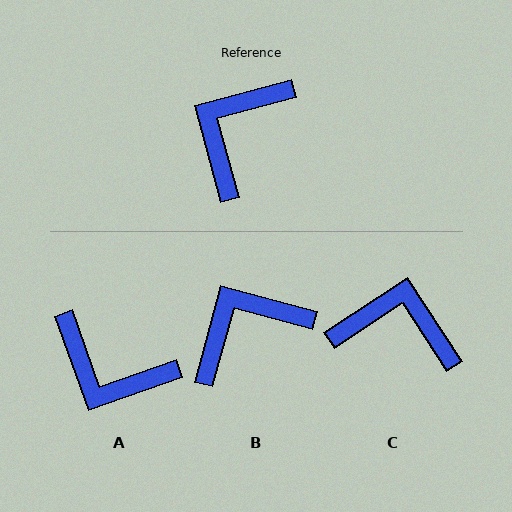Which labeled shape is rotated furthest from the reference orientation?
A, about 94 degrees away.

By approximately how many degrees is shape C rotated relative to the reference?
Approximately 72 degrees clockwise.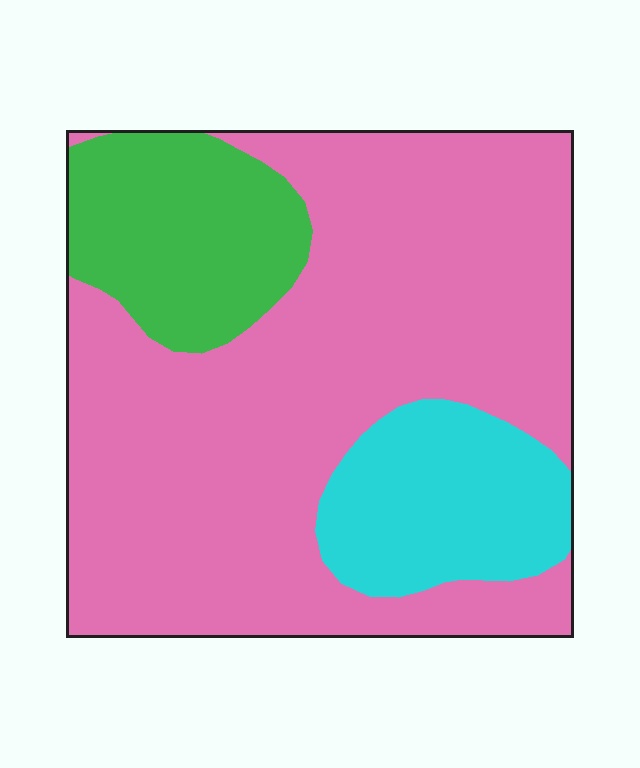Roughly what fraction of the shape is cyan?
Cyan takes up about one sixth (1/6) of the shape.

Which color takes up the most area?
Pink, at roughly 70%.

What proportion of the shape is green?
Green takes up about one sixth (1/6) of the shape.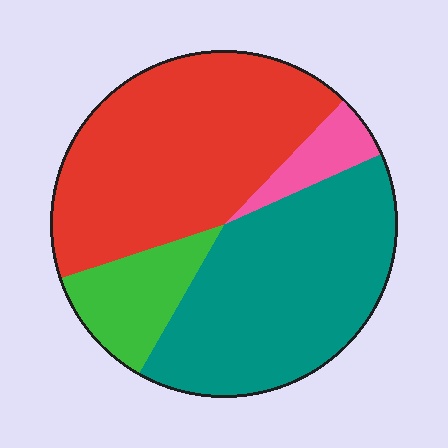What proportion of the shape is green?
Green covers 12% of the shape.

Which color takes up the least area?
Pink, at roughly 5%.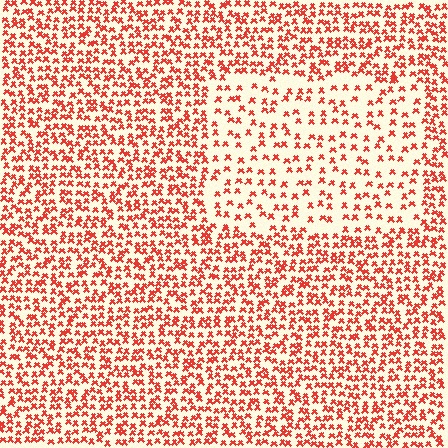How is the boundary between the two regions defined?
The boundary is defined by a change in element density (approximately 2.0x ratio). All elements are the same color, size, and shape.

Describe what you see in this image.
The image contains small red elements arranged at two different densities. A rectangle-shaped region is visible where the elements are less densely packed than the surrounding area.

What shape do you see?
I see a rectangle.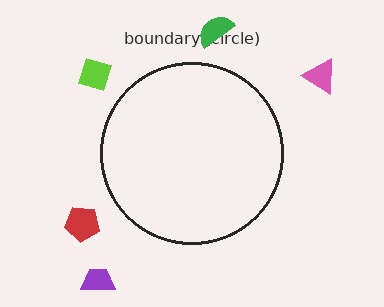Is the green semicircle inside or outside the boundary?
Outside.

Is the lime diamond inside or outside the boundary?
Outside.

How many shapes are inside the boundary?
0 inside, 5 outside.